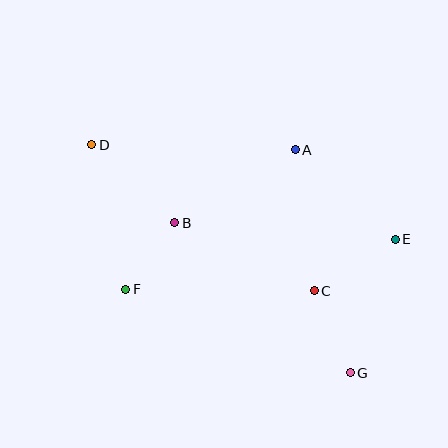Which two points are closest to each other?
Points B and F are closest to each other.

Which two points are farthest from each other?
Points D and G are farthest from each other.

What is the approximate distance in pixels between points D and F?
The distance between D and F is approximately 149 pixels.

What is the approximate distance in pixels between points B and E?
The distance between B and E is approximately 221 pixels.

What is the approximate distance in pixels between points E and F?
The distance between E and F is approximately 274 pixels.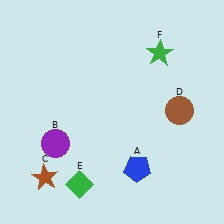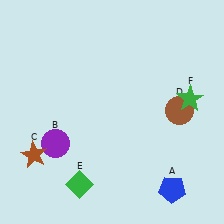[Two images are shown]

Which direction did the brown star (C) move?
The brown star (C) moved up.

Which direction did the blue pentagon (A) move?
The blue pentagon (A) moved right.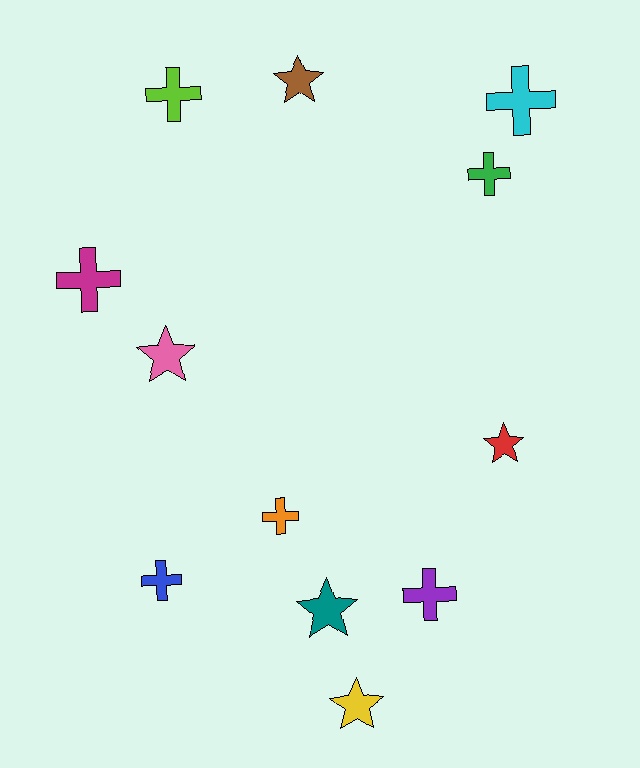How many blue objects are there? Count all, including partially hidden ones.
There is 1 blue object.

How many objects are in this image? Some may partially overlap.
There are 12 objects.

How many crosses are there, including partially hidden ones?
There are 7 crosses.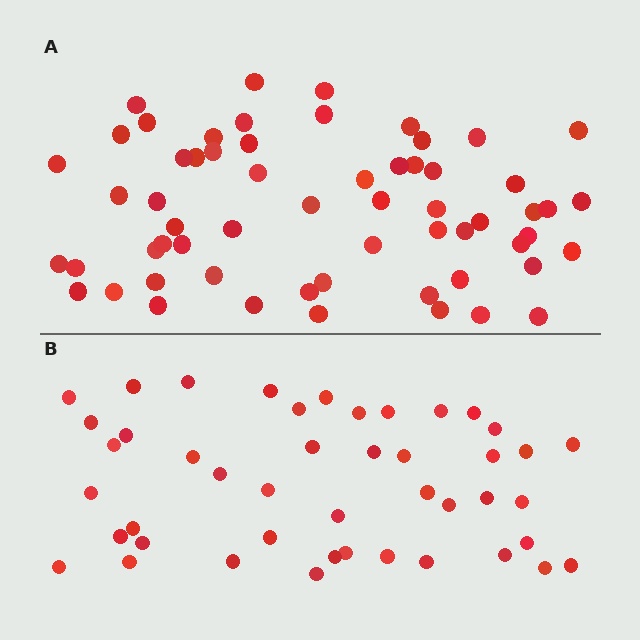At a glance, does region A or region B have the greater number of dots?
Region A (the top region) has more dots.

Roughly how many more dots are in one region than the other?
Region A has approximately 15 more dots than region B.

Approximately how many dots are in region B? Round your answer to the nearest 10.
About 40 dots. (The exact count is 45, which rounds to 40.)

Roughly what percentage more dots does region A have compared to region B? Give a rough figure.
About 35% more.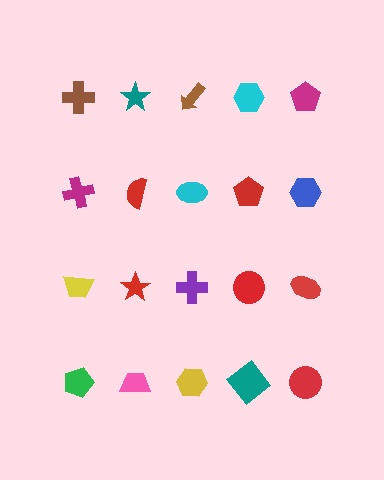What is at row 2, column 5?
A blue hexagon.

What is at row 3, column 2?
A red star.